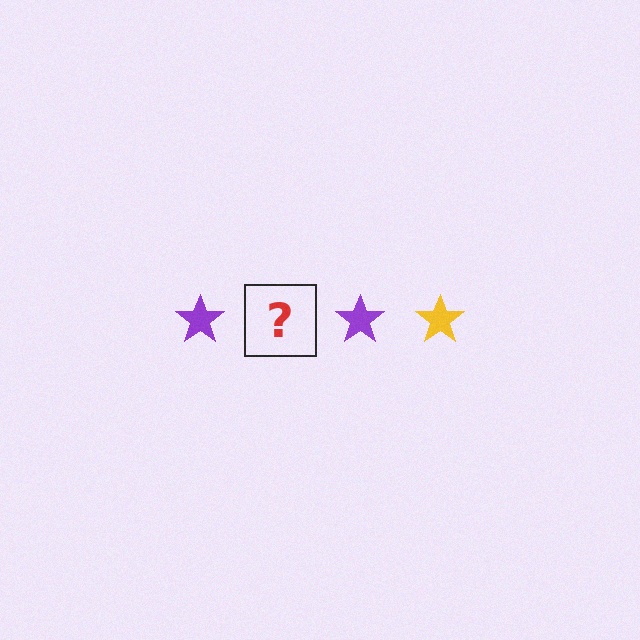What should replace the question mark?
The question mark should be replaced with a yellow star.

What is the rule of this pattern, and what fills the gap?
The rule is that the pattern cycles through purple, yellow stars. The gap should be filled with a yellow star.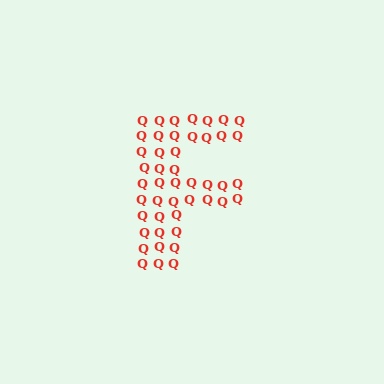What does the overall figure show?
The overall figure shows the letter F.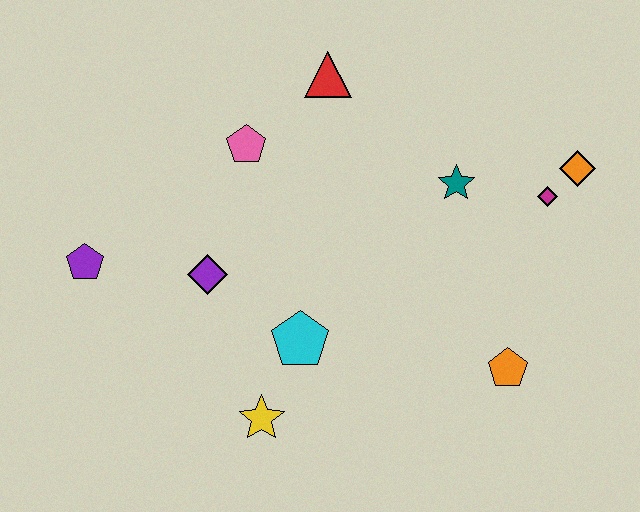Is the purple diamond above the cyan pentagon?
Yes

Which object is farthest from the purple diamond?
The orange diamond is farthest from the purple diamond.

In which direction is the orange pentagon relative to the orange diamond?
The orange pentagon is below the orange diamond.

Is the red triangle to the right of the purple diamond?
Yes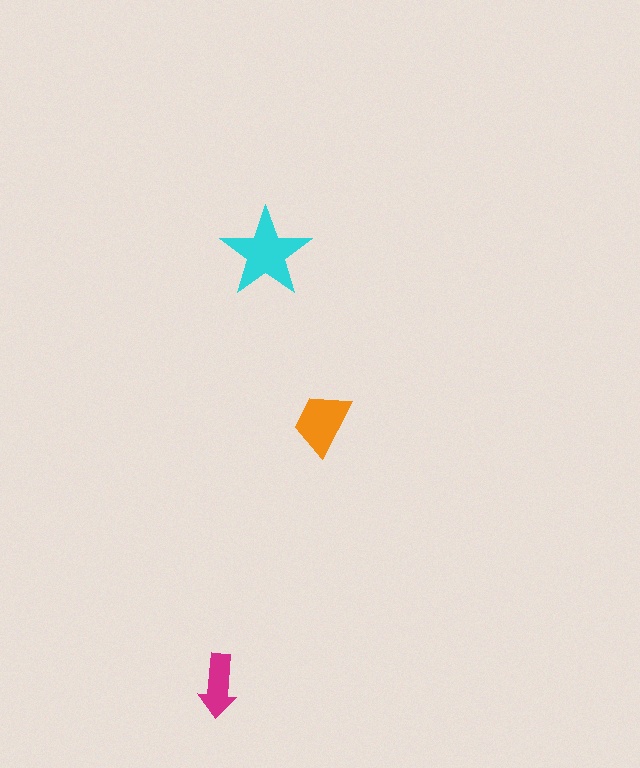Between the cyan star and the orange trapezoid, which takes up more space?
The cyan star.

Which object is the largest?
The cyan star.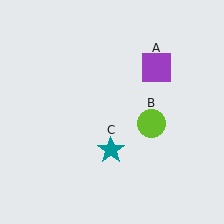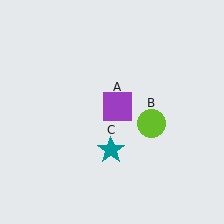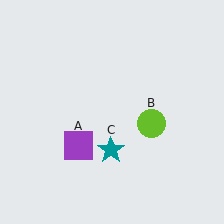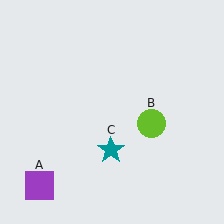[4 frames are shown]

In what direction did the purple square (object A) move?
The purple square (object A) moved down and to the left.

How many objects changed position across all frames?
1 object changed position: purple square (object A).